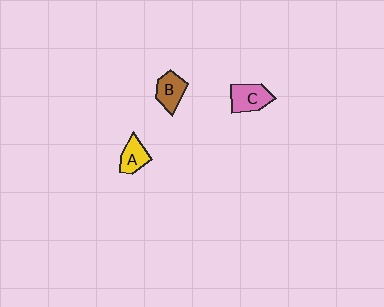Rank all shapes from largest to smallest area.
From largest to smallest: C (pink), B (brown), A (yellow).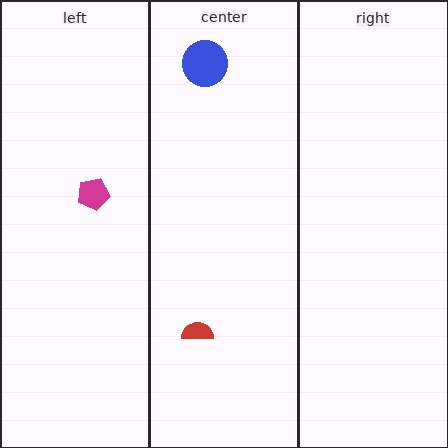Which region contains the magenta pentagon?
The left region.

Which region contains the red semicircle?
The center region.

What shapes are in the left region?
The magenta pentagon.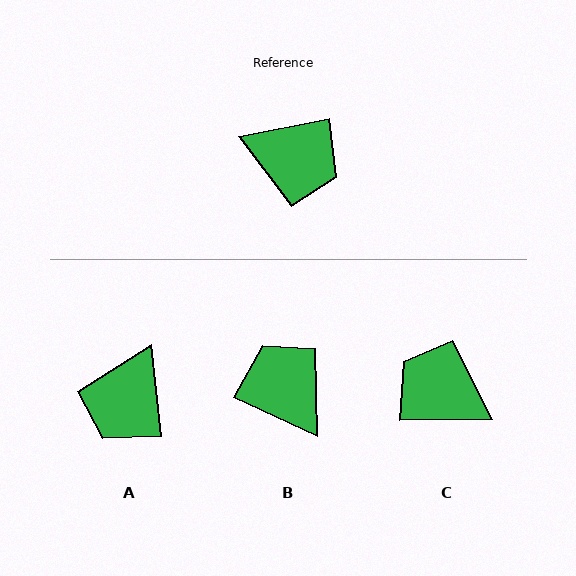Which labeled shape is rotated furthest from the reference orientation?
C, about 170 degrees away.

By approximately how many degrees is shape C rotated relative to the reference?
Approximately 170 degrees counter-clockwise.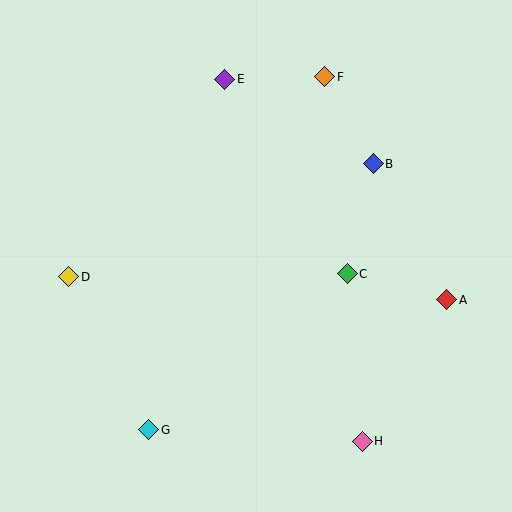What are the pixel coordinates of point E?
Point E is at (225, 79).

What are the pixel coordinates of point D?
Point D is at (69, 277).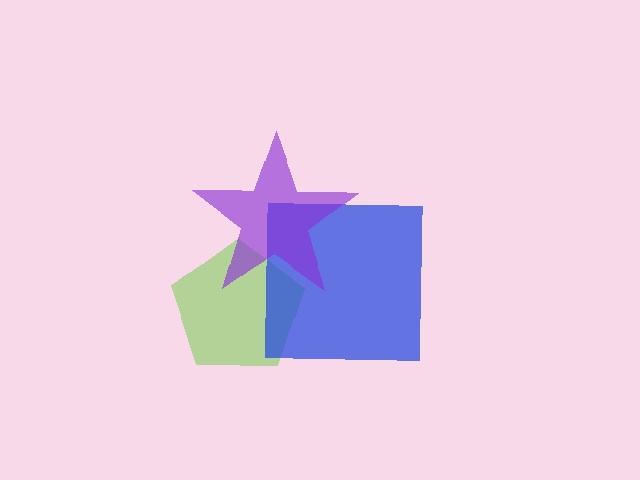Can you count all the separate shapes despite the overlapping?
Yes, there are 3 separate shapes.